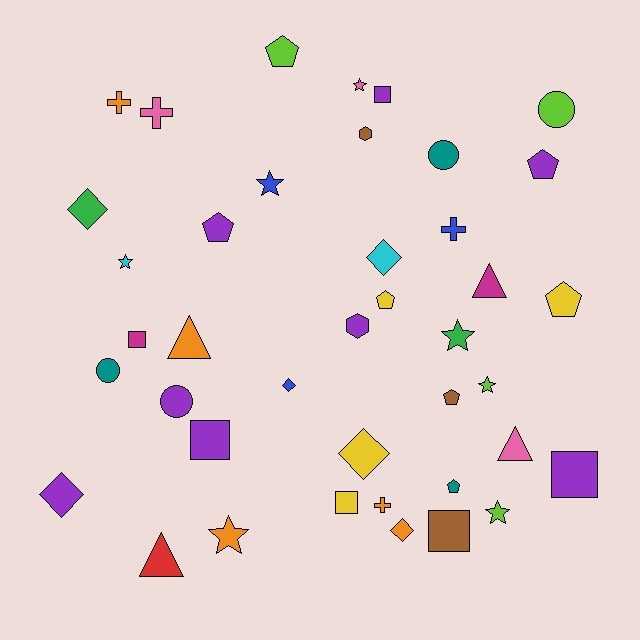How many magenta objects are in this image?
There are 2 magenta objects.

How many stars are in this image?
There are 7 stars.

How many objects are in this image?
There are 40 objects.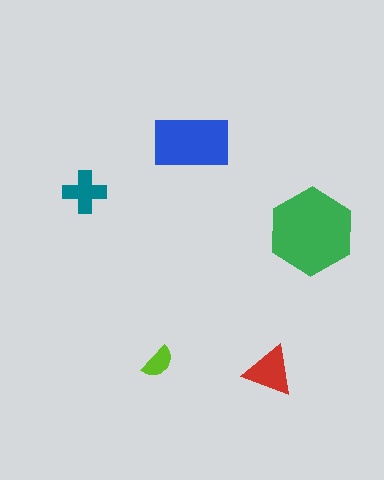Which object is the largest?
The green hexagon.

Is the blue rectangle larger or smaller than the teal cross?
Larger.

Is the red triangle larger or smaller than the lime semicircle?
Larger.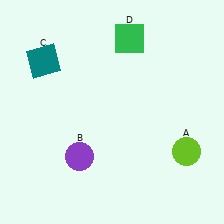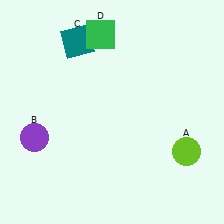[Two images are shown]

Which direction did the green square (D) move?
The green square (D) moved left.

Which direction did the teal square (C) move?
The teal square (C) moved right.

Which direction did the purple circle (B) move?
The purple circle (B) moved left.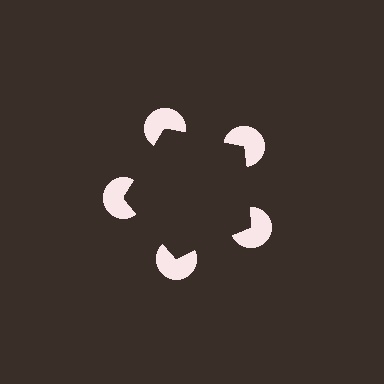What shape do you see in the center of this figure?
An illusory pentagon — its edges are inferred from the aligned wedge cuts in the pac-man discs, not physically drawn.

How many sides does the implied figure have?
5 sides.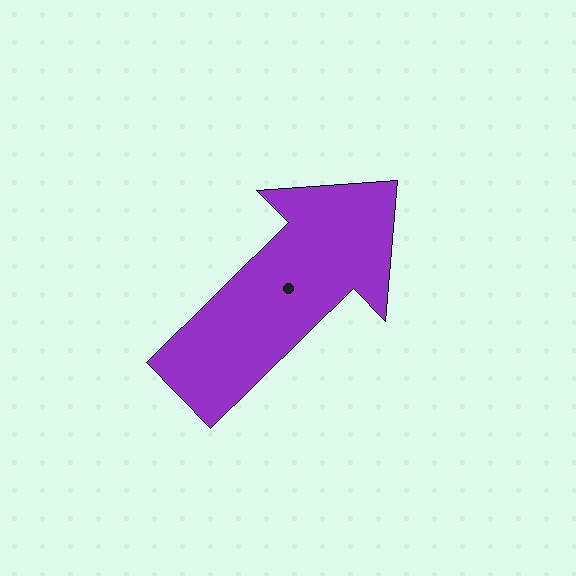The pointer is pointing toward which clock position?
Roughly 2 o'clock.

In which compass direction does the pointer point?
Northeast.